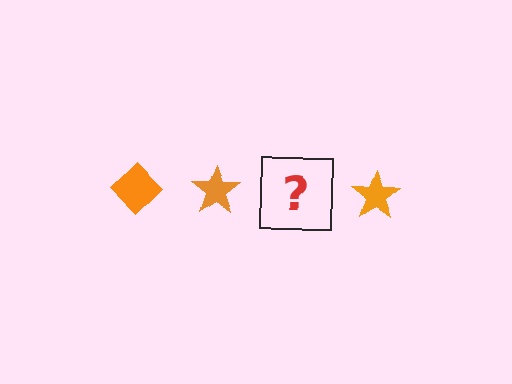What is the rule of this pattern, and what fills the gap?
The rule is that the pattern cycles through diamond, star shapes in orange. The gap should be filled with an orange diamond.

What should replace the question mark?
The question mark should be replaced with an orange diamond.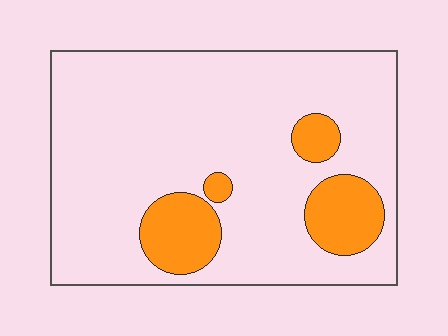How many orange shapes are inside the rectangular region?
4.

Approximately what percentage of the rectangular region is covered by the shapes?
Approximately 15%.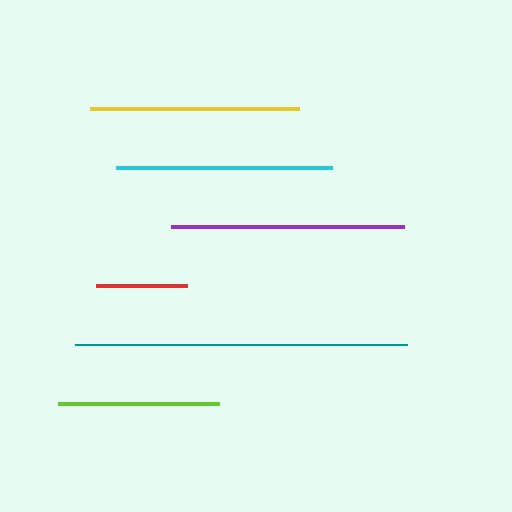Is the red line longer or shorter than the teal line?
The teal line is longer than the red line.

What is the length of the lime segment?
The lime segment is approximately 161 pixels long.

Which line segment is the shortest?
The red line is the shortest at approximately 91 pixels.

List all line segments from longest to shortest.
From longest to shortest: teal, purple, cyan, yellow, lime, red.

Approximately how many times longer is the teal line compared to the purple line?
The teal line is approximately 1.4 times the length of the purple line.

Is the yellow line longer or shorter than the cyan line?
The cyan line is longer than the yellow line.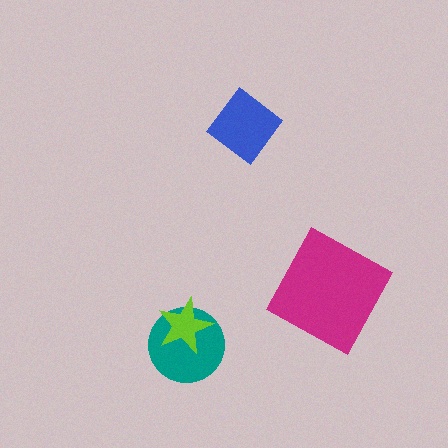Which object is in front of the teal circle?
The lime star is in front of the teal circle.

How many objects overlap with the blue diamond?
0 objects overlap with the blue diamond.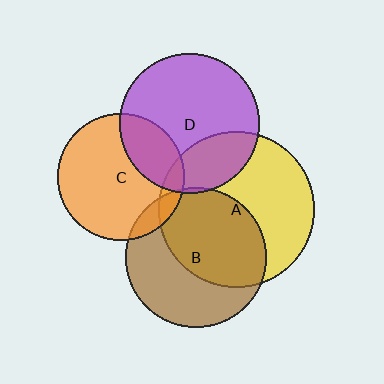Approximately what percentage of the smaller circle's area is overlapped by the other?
Approximately 25%.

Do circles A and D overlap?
Yes.